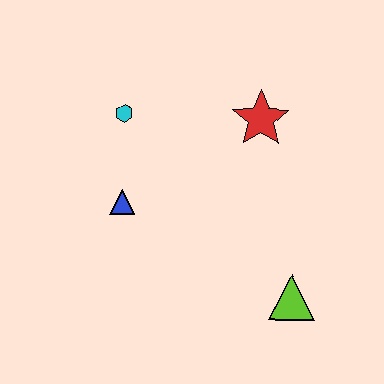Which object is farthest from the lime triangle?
The cyan hexagon is farthest from the lime triangle.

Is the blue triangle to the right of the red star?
No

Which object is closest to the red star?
The cyan hexagon is closest to the red star.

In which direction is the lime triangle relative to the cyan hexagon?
The lime triangle is below the cyan hexagon.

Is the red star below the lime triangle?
No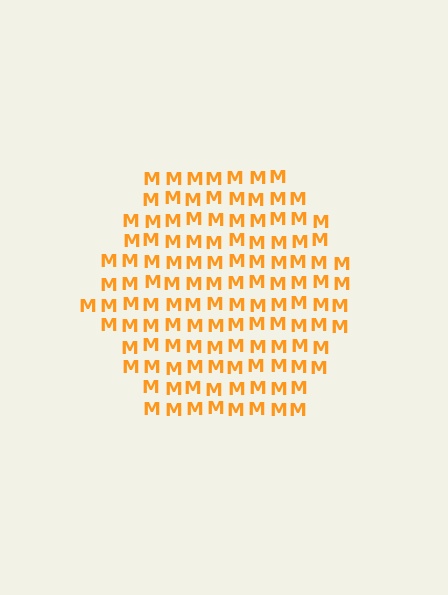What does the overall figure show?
The overall figure shows a hexagon.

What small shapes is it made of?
It is made of small letter M's.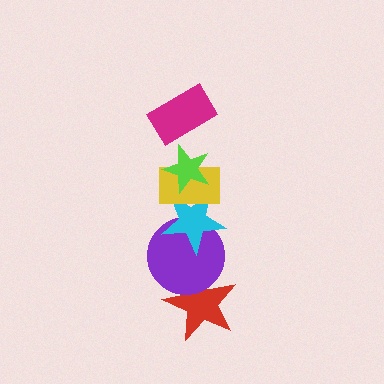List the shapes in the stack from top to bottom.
From top to bottom: the magenta rectangle, the lime star, the yellow rectangle, the cyan star, the purple circle, the red star.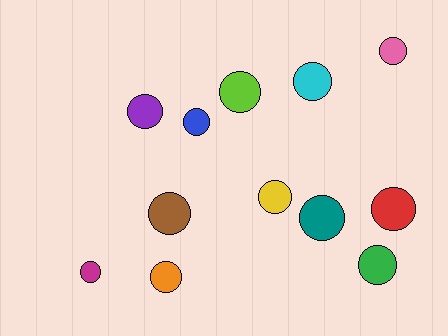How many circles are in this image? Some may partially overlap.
There are 12 circles.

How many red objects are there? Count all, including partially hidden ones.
There is 1 red object.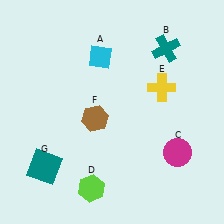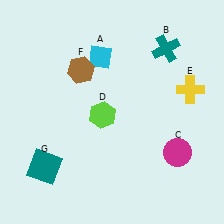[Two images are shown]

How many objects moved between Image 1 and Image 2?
3 objects moved between the two images.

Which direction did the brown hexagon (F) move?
The brown hexagon (F) moved up.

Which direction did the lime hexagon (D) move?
The lime hexagon (D) moved up.